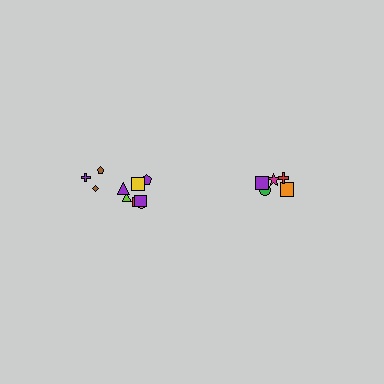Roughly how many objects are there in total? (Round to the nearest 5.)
Roughly 15 objects in total.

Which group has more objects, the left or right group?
The left group.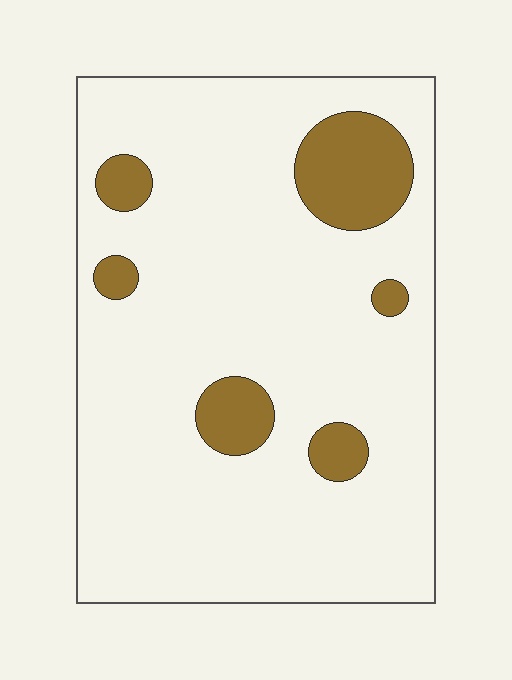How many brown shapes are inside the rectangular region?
6.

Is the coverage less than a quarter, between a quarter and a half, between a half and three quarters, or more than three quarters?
Less than a quarter.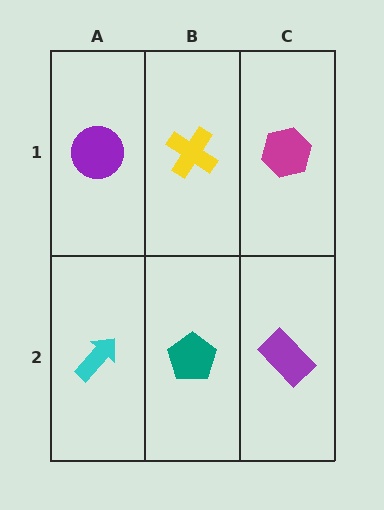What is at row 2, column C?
A purple rectangle.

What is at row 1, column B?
A yellow cross.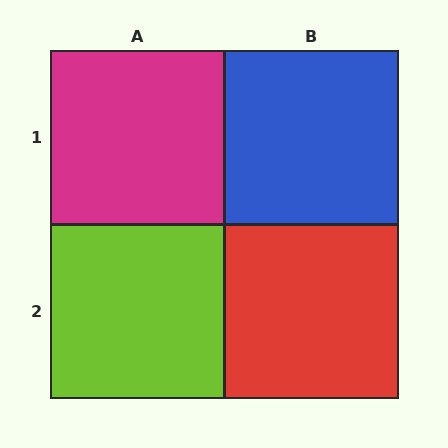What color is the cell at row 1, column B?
Blue.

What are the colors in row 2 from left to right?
Lime, red.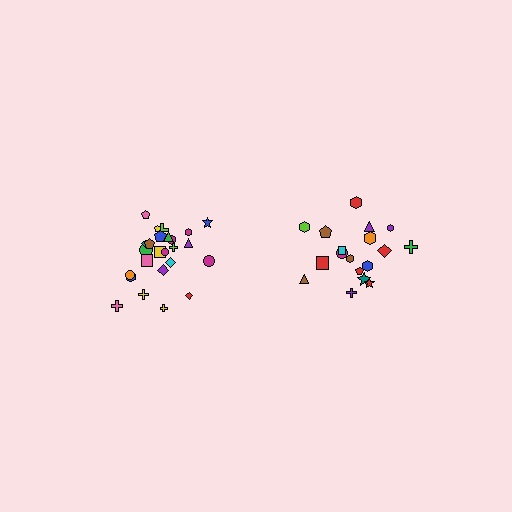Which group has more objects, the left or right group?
The left group.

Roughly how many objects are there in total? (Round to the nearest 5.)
Roughly 45 objects in total.